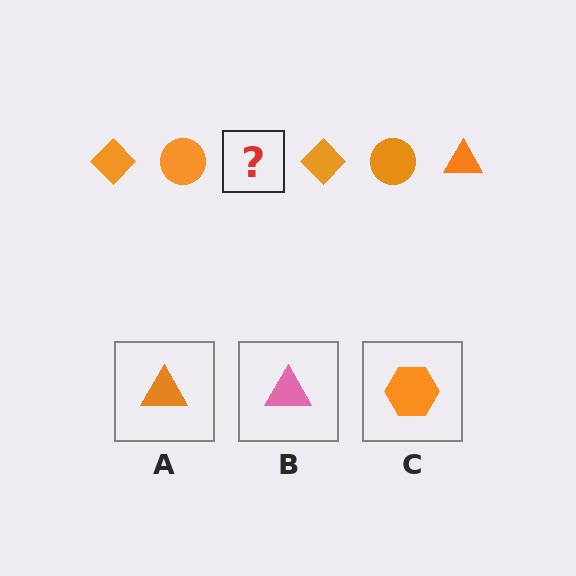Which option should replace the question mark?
Option A.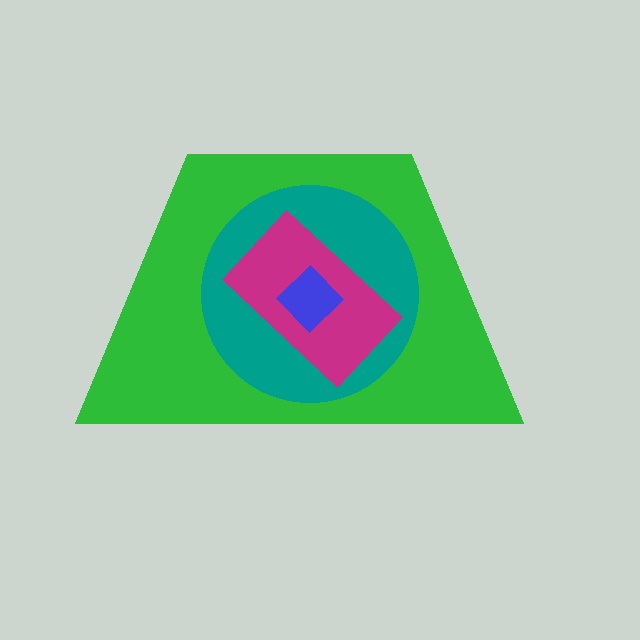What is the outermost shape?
The green trapezoid.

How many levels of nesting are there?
4.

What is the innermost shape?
The blue diamond.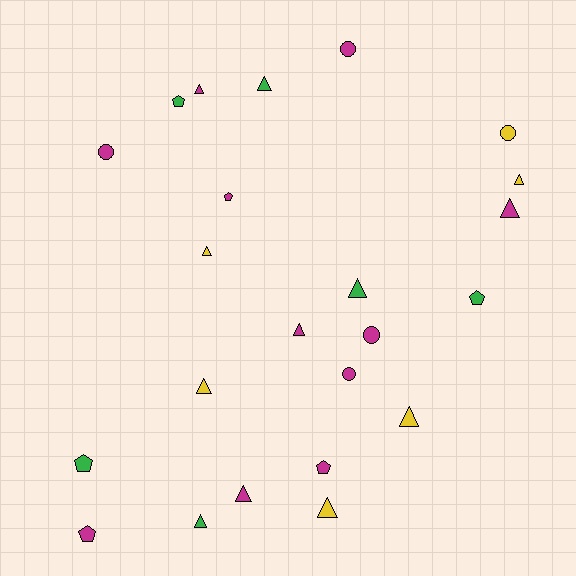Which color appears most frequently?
Magenta, with 11 objects.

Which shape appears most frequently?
Triangle, with 12 objects.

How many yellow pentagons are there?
There are no yellow pentagons.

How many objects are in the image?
There are 23 objects.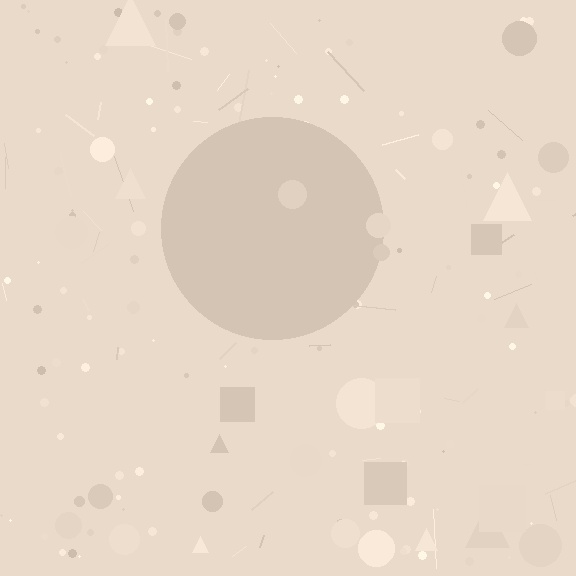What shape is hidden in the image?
A circle is hidden in the image.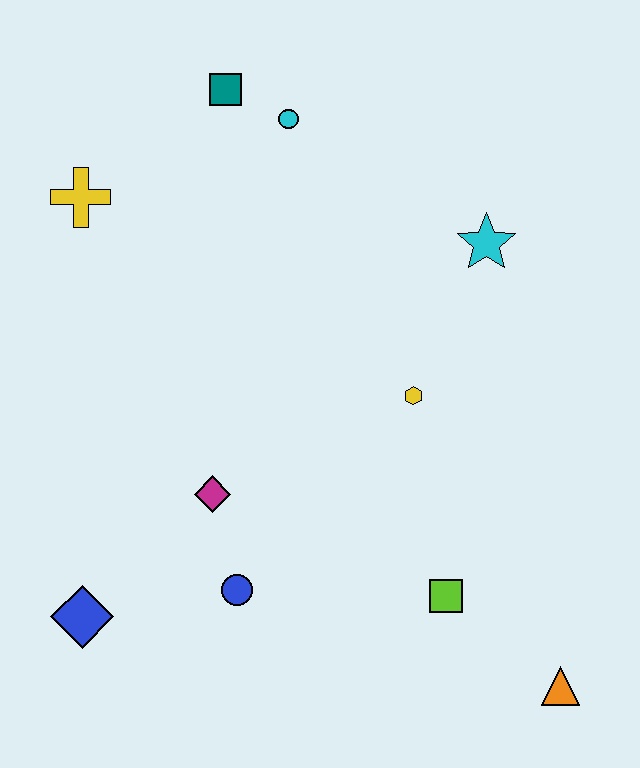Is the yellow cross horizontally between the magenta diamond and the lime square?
No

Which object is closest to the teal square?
The cyan circle is closest to the teal square.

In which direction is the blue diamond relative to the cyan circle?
The blue diamond is below the cyan circle.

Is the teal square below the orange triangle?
No